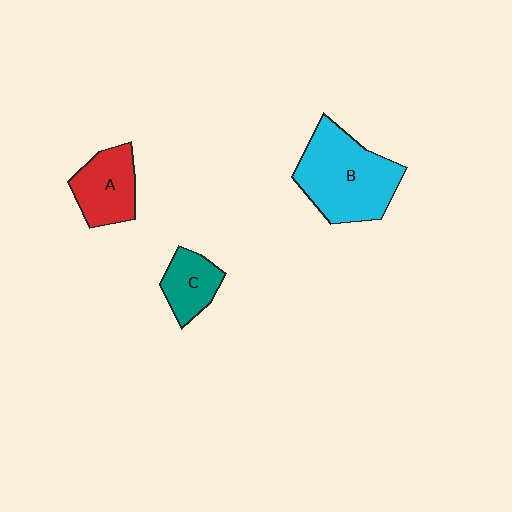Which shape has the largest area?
Shape B (cyan).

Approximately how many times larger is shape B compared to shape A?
Approximately 1.8 times.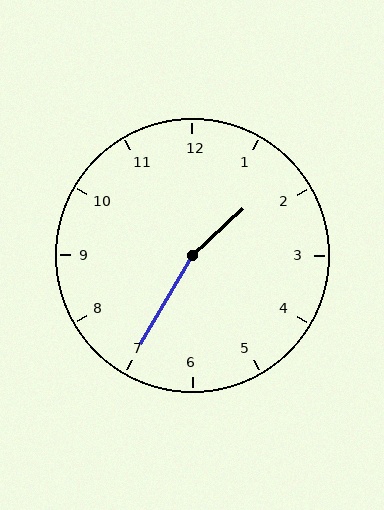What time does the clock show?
1:35.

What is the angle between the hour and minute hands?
Approximately 162 degrees.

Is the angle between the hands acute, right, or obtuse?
It is obtuse.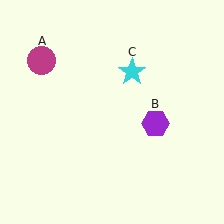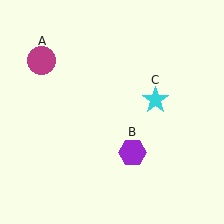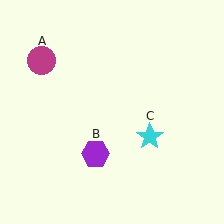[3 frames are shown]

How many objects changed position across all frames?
2 objects changed position: purple hexagon (object B), cyan star (object C).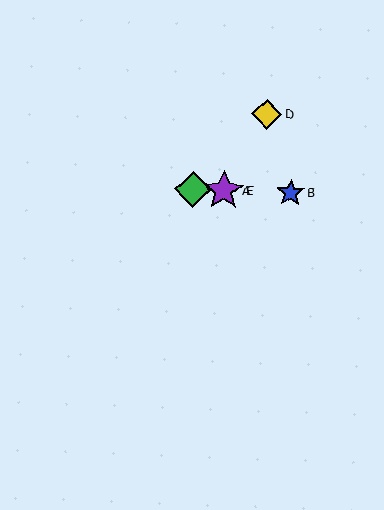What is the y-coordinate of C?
Object C is at y≈189.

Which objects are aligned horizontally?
Objects A, B, C, E are aligned horizontally.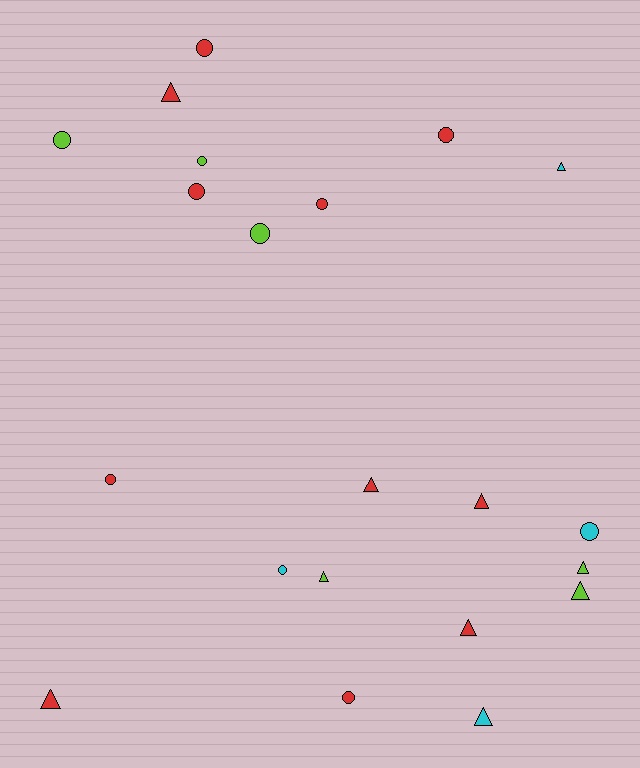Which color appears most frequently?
Red, with 11 objects.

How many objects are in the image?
There are 21 objects.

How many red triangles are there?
There are 5 red triangles.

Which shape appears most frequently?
Circle, with 11 objects.